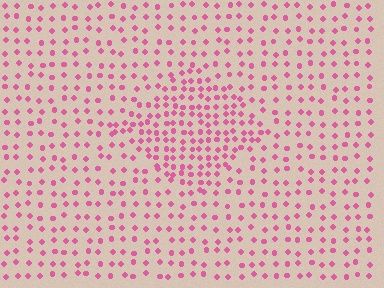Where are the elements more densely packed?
The elements are more densely packed inside the diamond boundary.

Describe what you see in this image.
The image contains small pink elements arranged at two different densities. A diamond-shaped region is visible where the elements are more densely packed than the surrounding area.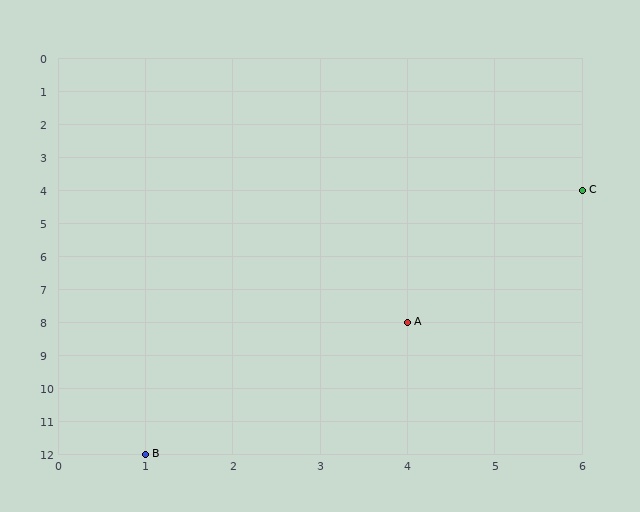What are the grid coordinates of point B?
Point B is at grid coordinates (1, 12).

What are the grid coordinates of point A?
Point A is at grid coordinates (4, 8).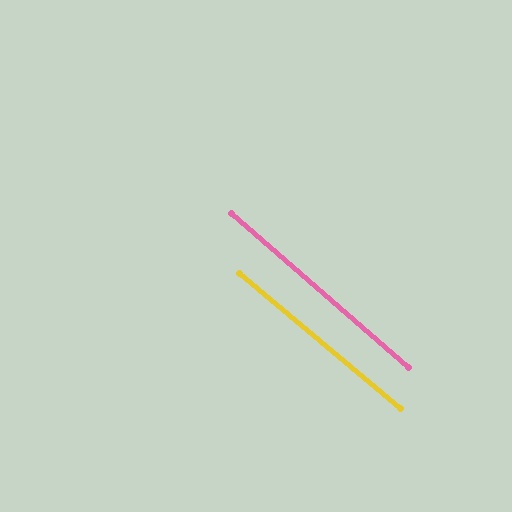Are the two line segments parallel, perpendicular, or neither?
Parallel — their directions differ by only 1.1°.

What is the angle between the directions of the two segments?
Approximately 1 degree.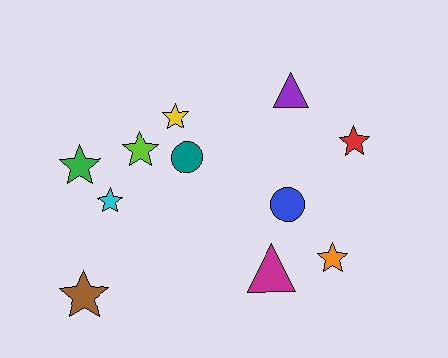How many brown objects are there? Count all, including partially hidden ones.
There is 1 brown object.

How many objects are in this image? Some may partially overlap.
There are 11 objects.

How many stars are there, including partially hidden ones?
There are 7 stars.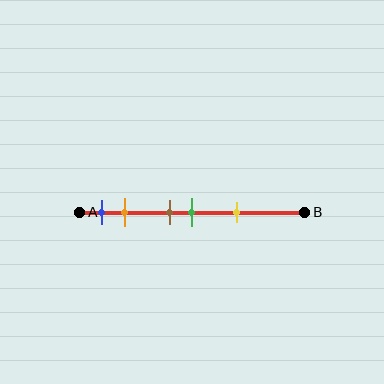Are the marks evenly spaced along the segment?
No, the marks are not evenly spaced.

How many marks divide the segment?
There are 5 marks dividing the segment.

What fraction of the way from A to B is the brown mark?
The brown mark is approximately 40% (0.4) of the way from A to B.